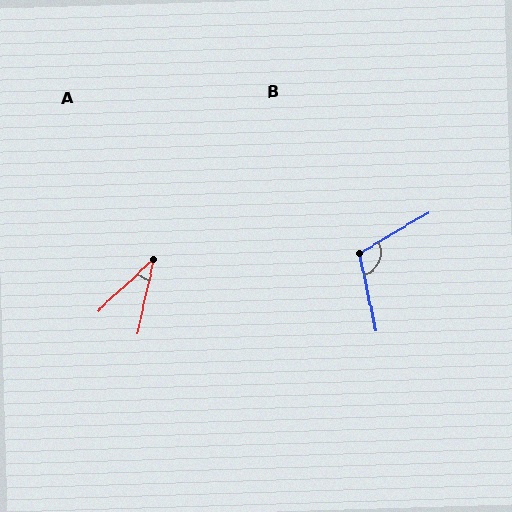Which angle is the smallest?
A, at approximately 35 degrees.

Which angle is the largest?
B, at approximately 108 degrees.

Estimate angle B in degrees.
Approximately 108 degrees.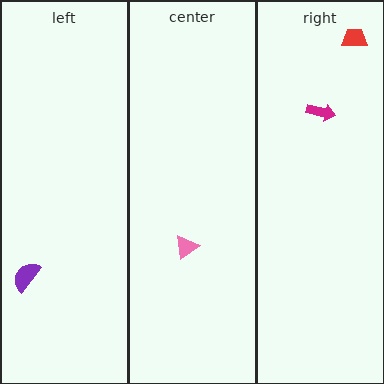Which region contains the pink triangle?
The center region.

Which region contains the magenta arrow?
The right region.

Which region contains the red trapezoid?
The right region.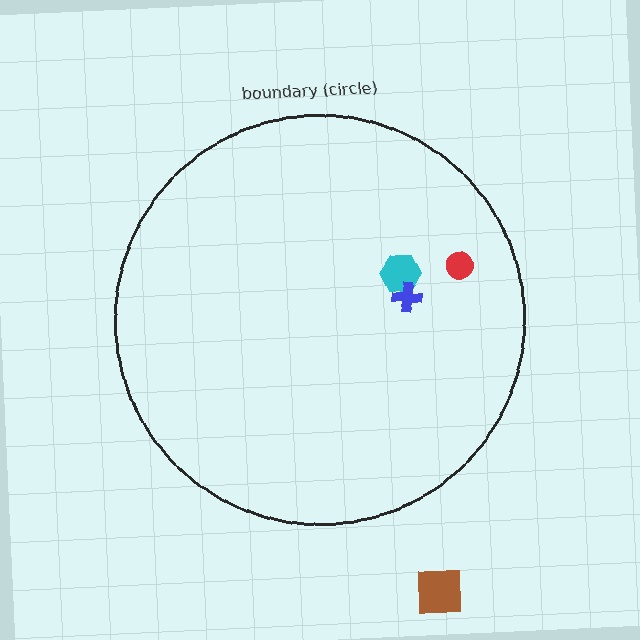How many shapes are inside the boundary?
3 inside, 1 outside.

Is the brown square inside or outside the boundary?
Outside.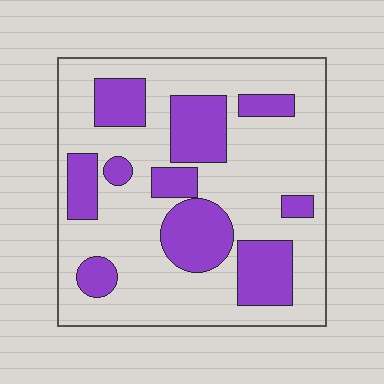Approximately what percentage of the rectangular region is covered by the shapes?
Approximately 30%.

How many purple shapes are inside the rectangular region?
10.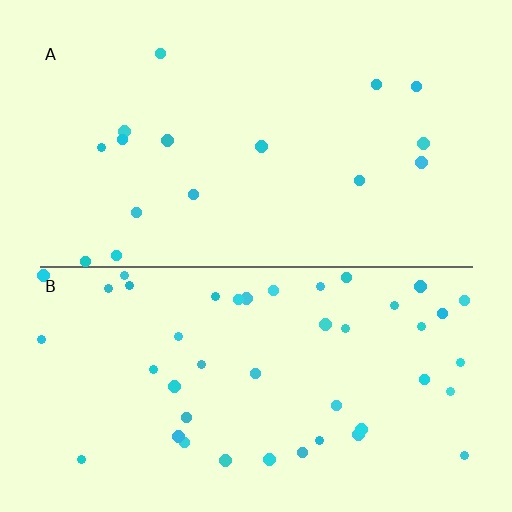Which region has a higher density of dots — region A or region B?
B (the bottom).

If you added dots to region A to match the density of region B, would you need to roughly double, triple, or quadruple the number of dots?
Approximately triple.